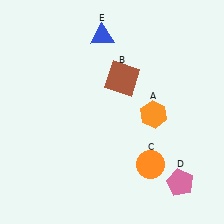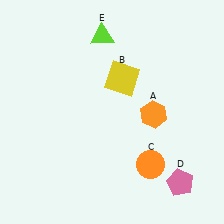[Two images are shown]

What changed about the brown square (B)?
In Image 1, B is brown. In Image 2, it changed to yellow.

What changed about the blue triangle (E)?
In Image 1, E is blue. In Image 2, it changed to lime.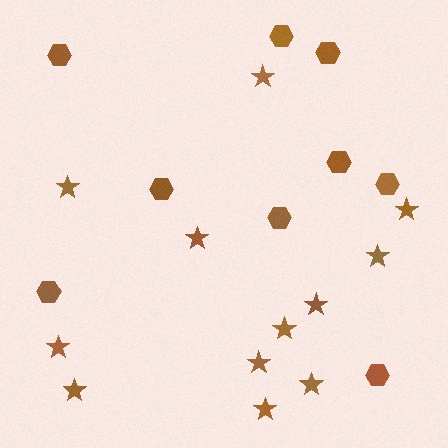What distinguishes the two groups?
There are 2 groups: one group of hexagons (9) and one group of stars (12).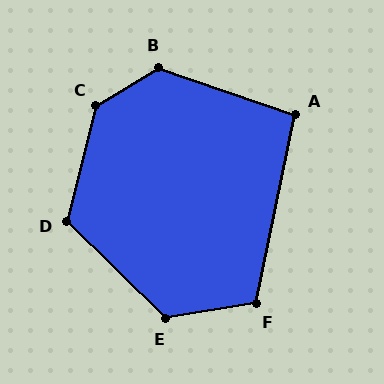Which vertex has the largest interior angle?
C, at approximately 136 degrees.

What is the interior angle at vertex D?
Approximately 120 degrees (obtuse).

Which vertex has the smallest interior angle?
A, at approximately 98 degrees.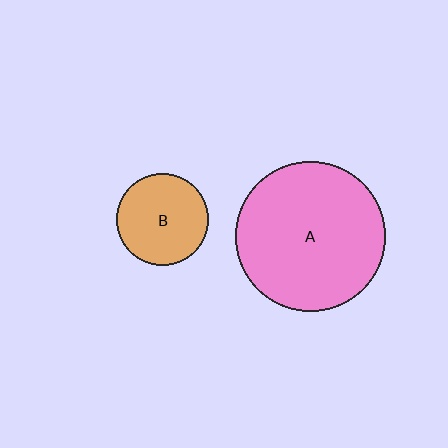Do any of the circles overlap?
No, none of the circles overlap.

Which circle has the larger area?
Circle A (pink).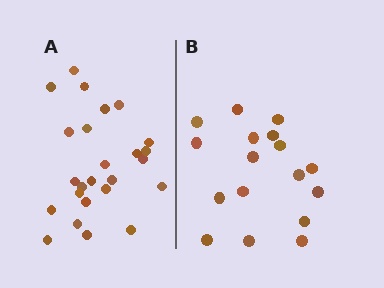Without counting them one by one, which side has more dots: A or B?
Region A (the left region) has more dots.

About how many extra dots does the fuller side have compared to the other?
Region A has roughly 8 or so more dots than region B.